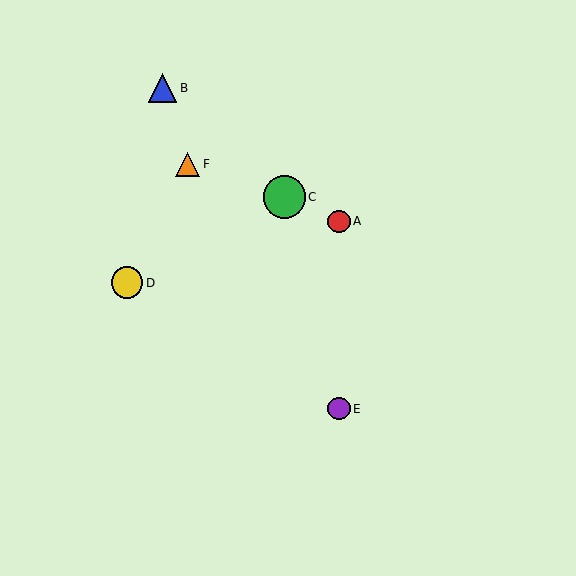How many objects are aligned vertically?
2 objects (A, E) are aligned vertically.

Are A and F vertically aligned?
No, A is at x≈339 and F is at x≈188.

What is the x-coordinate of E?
Object E is at x≈339.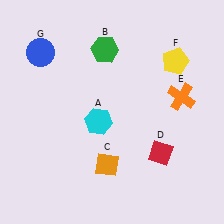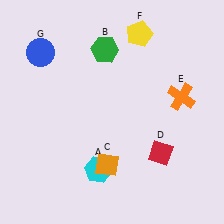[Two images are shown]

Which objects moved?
The objects that moved are: the cyan hexagon (A), the yellow pentagon (F).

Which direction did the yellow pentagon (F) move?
The yellow pentagon (F) moved left.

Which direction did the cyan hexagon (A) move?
The cyan hexagon (A) moved down.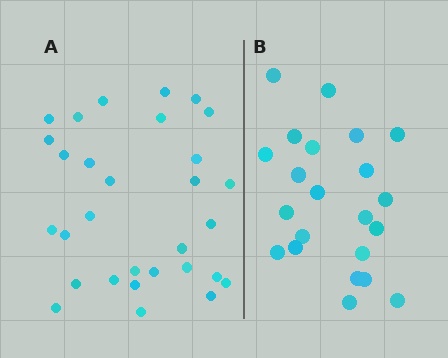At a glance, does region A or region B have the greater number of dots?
Region A (the left region) has more dots.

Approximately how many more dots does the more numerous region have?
Region A has roughly 8 or so more dots than region B.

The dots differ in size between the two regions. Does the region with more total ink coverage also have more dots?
No. Region B has more total ink coverage because its dots are larger, but region A actually contains more individual dots. Total area can be misleading — the number of items is what matters here.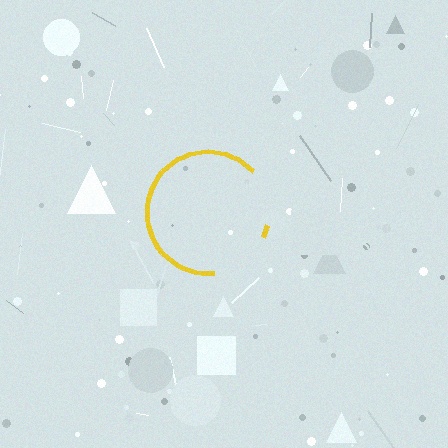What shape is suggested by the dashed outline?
The dashed outline suggests a circle.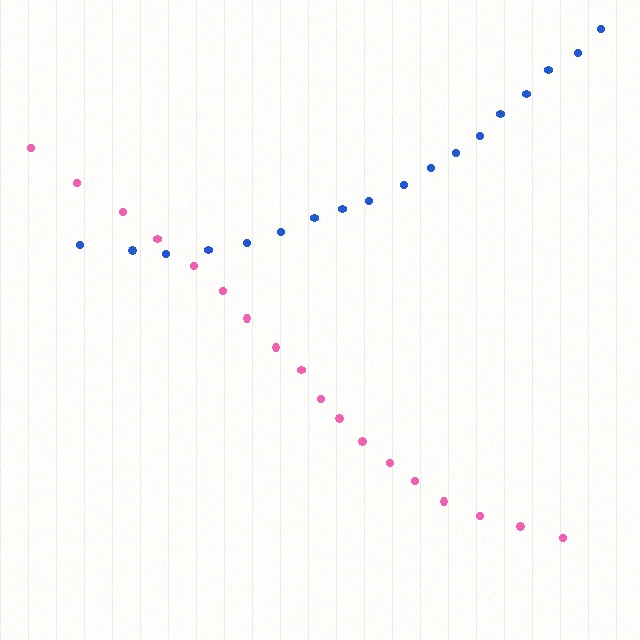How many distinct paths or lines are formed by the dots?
There are 2 distinct paths.